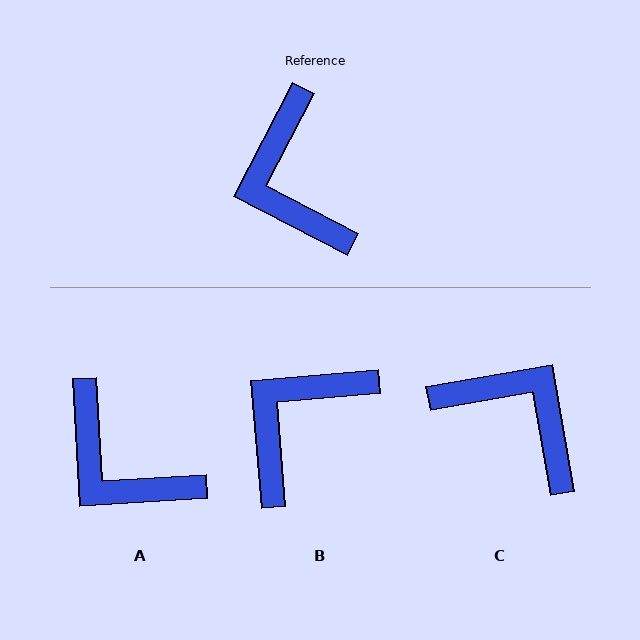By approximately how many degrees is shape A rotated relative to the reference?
Approximately 31 degrees counter-clockwise.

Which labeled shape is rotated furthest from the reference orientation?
C, about 143 degrees away.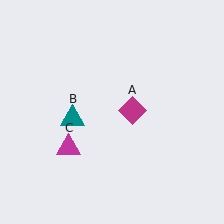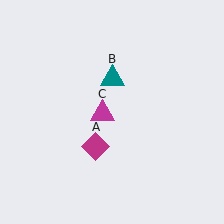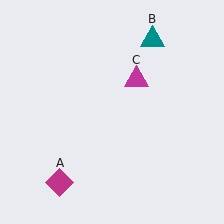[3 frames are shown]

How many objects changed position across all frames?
3 objects changed position: magenta diamond (object A), teal triangle (object B), magenta triangle (object C).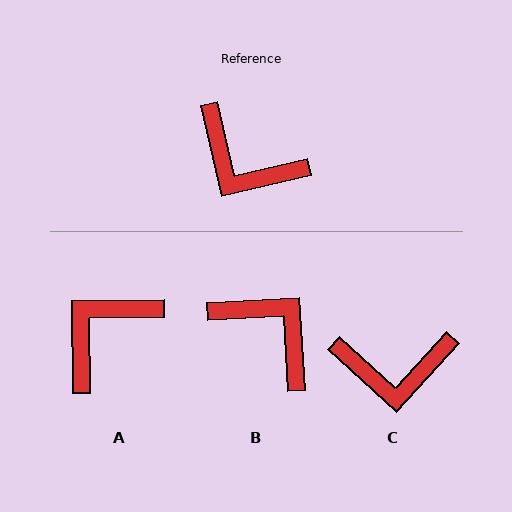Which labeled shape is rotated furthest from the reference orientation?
B, about 170 degrees away.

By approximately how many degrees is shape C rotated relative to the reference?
Approximately 35 degrees counter-clockwise.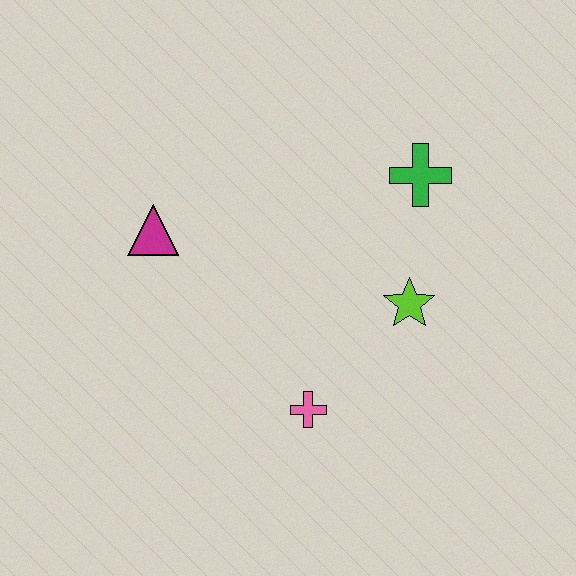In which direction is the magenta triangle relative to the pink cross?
The magenta triangle is above the pink cross.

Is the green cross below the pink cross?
No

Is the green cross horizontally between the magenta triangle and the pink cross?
No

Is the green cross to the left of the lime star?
No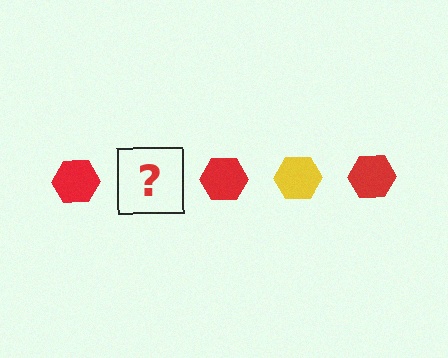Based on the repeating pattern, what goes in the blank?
The blank should be a yellow hexagon.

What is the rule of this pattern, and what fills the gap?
The rule is that the pattern cycles through red, yellow hexagons. The gap should be filled with a yellow hexagon.